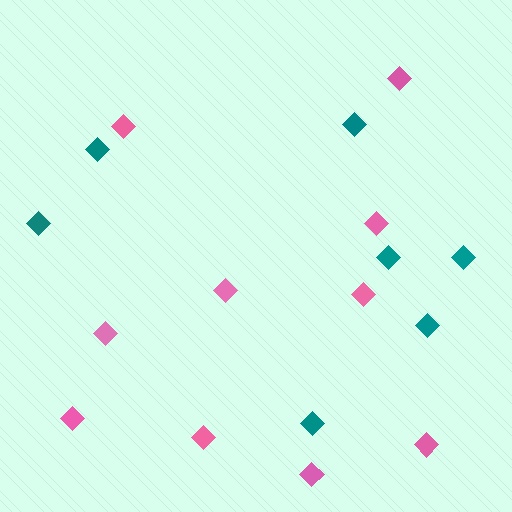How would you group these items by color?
There are 2 groups: one group of teal diamonds (7) and one group of pink diamonds (10).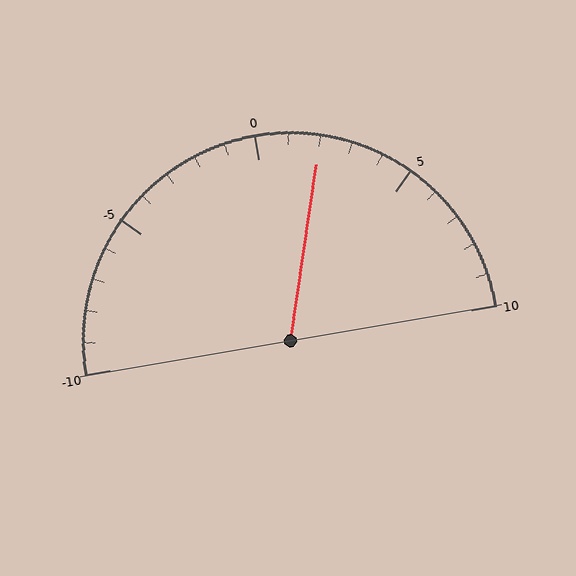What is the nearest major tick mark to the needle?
The nearest major tick mark is 0.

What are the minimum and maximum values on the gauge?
The gauge ranges from -10 to 10.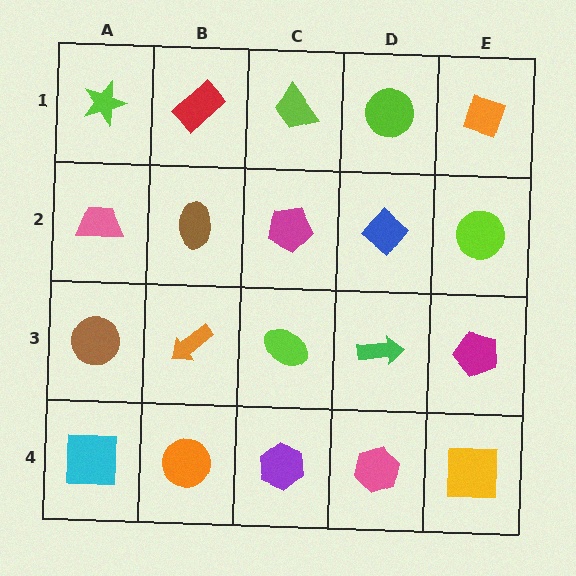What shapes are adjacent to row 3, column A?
A pink trapezoid (row 2, column A), a cyan square (row 4, column A), an orange arrow (row 3, column B).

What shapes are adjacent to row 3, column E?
A lime circle (row 2, column E), a yellow square (row 4, column E), a green arrow (row 3, column D).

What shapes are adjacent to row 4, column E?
A magenta pentagon (row 3, column E), a pink hexagon (row 4, column D).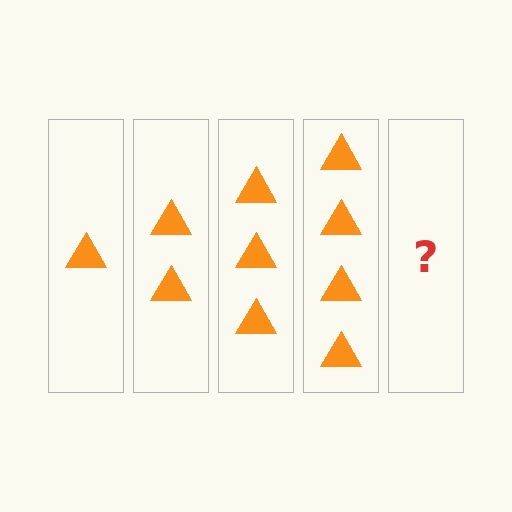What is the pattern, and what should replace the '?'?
The pattern is that each step adds one more triangle. The '?' should be 5 triangles.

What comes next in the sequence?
The next element should be 5 triangles.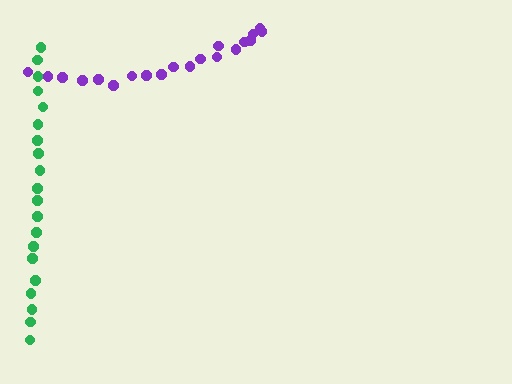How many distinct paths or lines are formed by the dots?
There are 2 distinct paths.